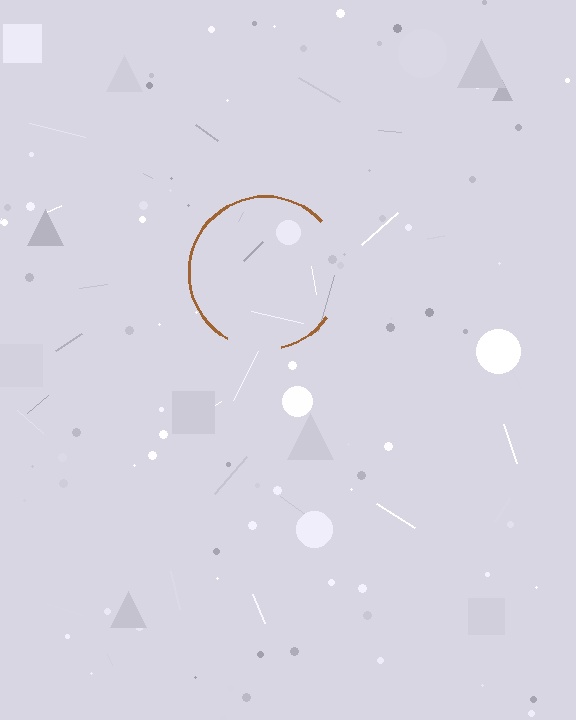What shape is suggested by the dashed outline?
The dashed outline suggests a circle.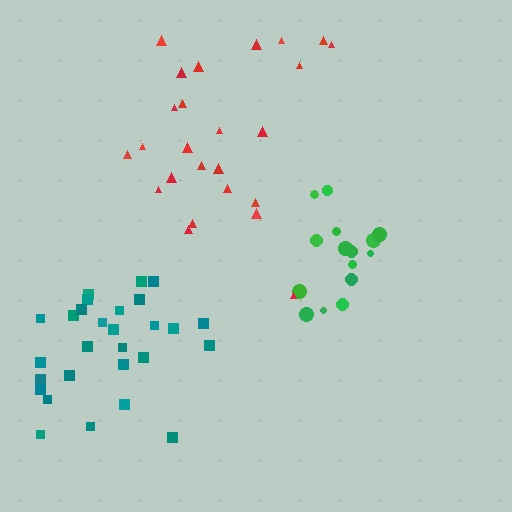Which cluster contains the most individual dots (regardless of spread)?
Teal (28).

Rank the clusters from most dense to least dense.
green, teal, red.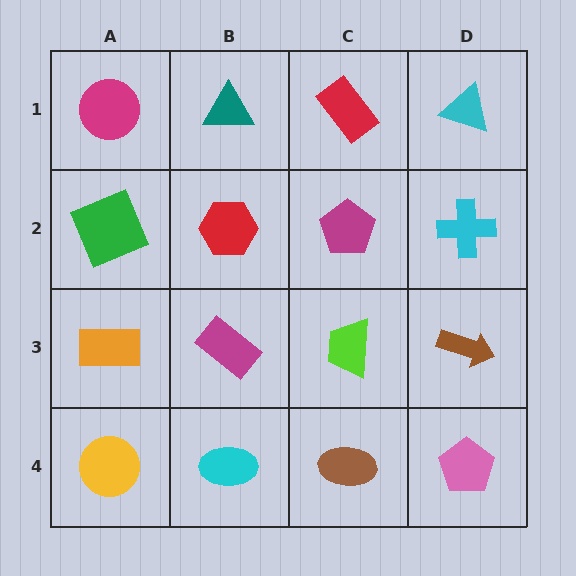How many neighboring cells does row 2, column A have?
3.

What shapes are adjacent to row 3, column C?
A magenta pentagon (row 2, column C), a brown ellipse (row 4, column C), a magenta rectangle (row 3, column B), a brown arrow (row 3, column D).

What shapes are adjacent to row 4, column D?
A brown arrow (row 3, column D), a brown ellipse (row 4, column C).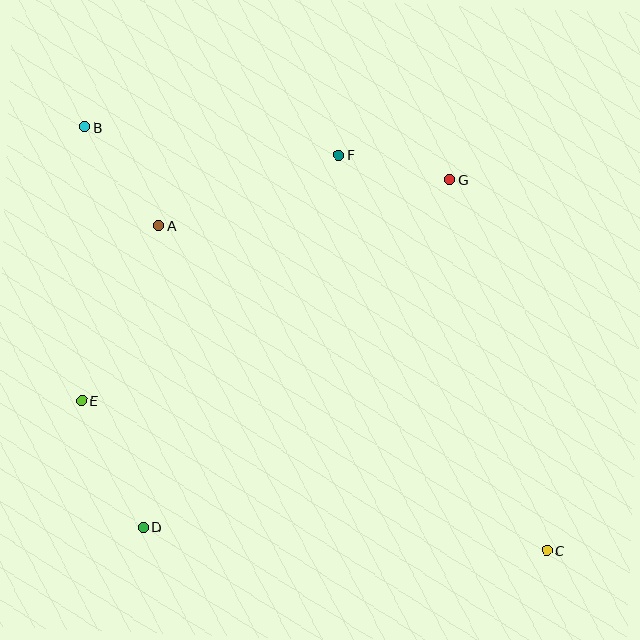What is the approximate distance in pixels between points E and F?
The distance between E and F is approximately 356 pixels.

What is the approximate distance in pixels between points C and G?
The distance between C and G is approximately 383 pixels.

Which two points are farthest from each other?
Points B and C are farthest from each other.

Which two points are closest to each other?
Points F and G are closest to each other.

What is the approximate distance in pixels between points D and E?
The distance between D and E is approximately 141 pixels.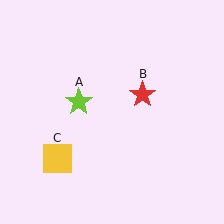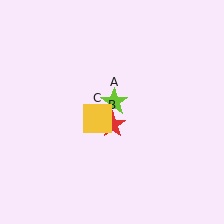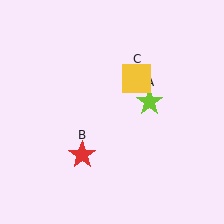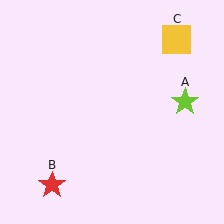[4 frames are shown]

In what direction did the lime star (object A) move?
The lime star (object A) moved right.